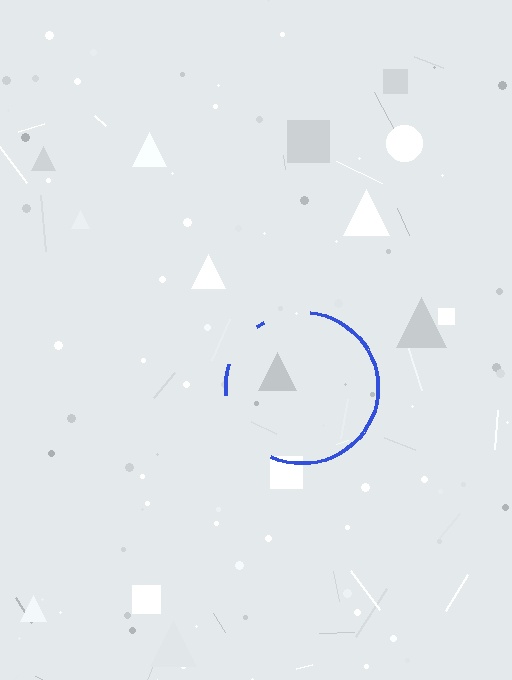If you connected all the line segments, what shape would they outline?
They would outline a circle.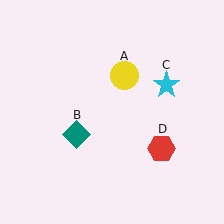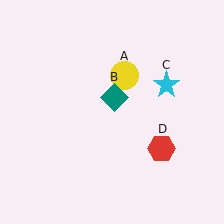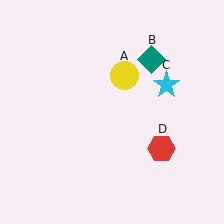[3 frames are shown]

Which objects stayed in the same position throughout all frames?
Yellow circle (object A) and cyan star (object C) and red hexagon (object D) remained stationary.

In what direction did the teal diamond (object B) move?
The teal diamond (object B) moved up and to the right.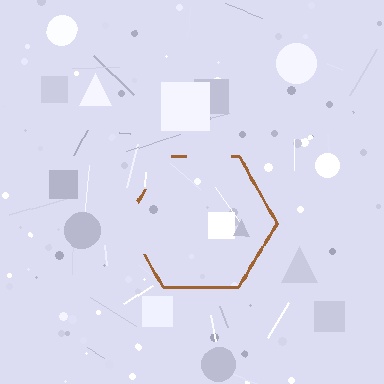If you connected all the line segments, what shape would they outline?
They would outline a hexagon.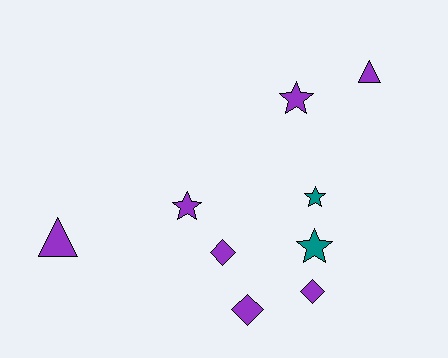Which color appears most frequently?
Purple, with 7 objects.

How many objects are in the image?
There are 9 objects.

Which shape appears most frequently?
Star, with 4 objects.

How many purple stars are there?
There are 2 purple stars.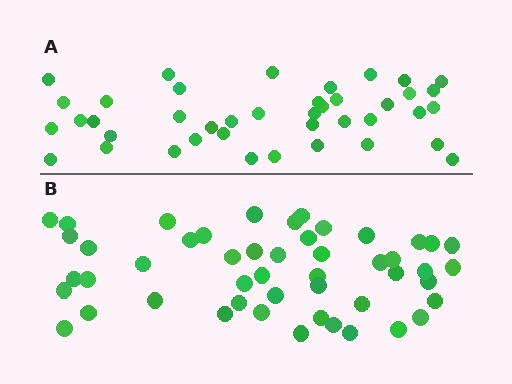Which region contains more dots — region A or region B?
Region B (the bottom region) has more dots.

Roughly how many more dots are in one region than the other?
Region B has roughly 8 or so more dots than region A.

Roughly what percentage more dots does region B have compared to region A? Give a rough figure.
About 20% more.